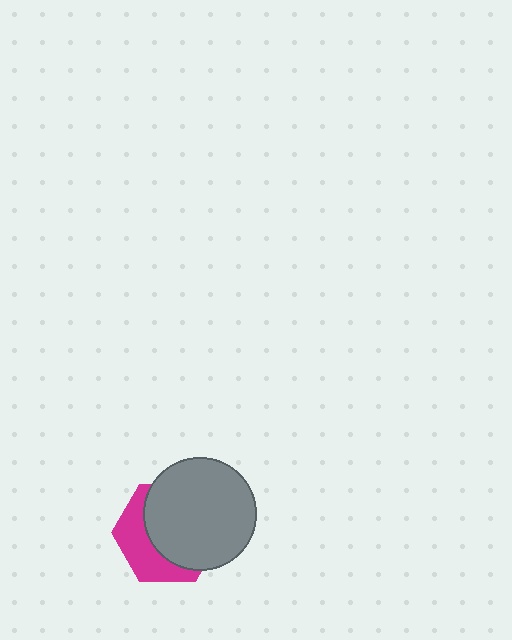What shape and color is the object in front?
The object in front is a gray circle.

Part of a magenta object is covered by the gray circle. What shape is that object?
It is a hexagon.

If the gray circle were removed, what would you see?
You would see the complete magenta hexagon.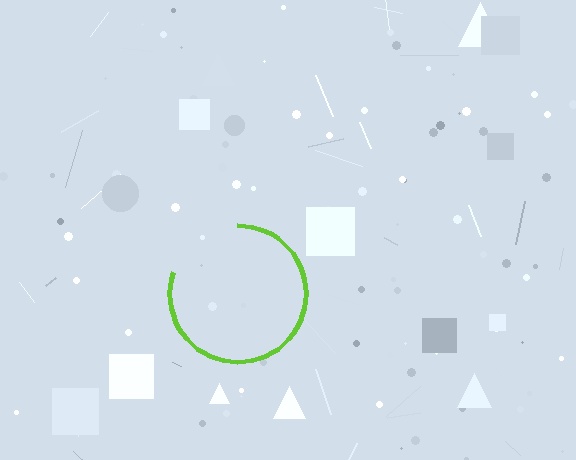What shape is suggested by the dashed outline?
The dashed outline suggests a circle.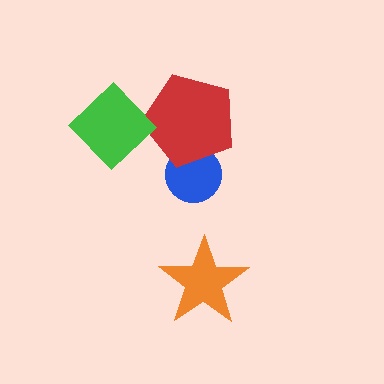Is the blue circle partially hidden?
Yes, it is partially covered by another shape.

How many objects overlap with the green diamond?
0 objects overlap with the green diamond.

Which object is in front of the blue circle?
The red pentagon is in front of the blue circle.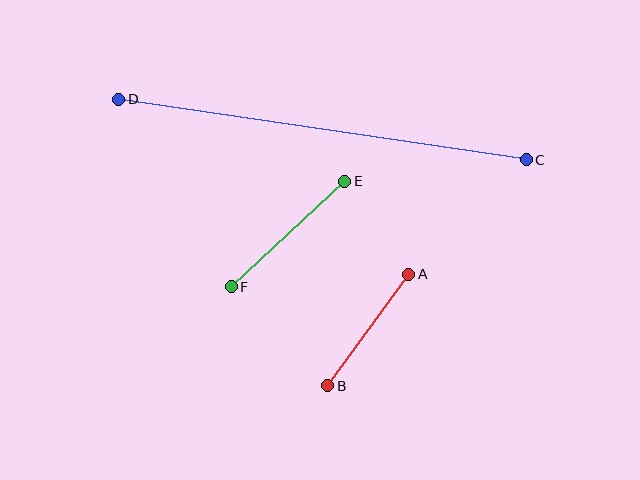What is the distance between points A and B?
The distance is approximately 138 pixels.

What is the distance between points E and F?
The distance is approximately 155 pixels.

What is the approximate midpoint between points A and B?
The midpoint is at approximately (368, 330) pixels.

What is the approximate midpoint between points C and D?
The midpoint is at approximately (323, 130) pixels.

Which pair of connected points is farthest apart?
Points C and D are farthest apart.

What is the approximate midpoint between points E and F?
The midpoint is at approximately (288, 234) pixels.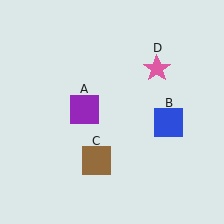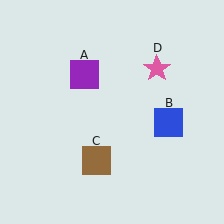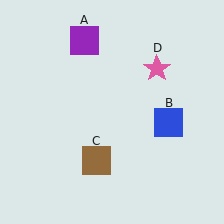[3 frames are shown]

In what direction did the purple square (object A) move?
The purple square (object A) moved up.